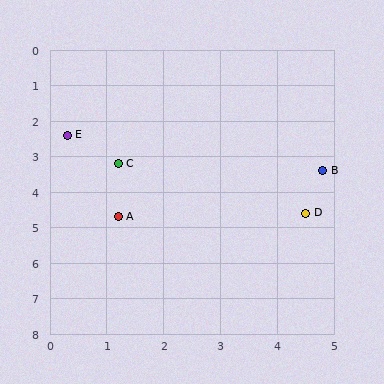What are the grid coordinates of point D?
Point D is at approximately (4.5, 4.6).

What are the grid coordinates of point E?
Point E is at approximately (0.3, 2.4).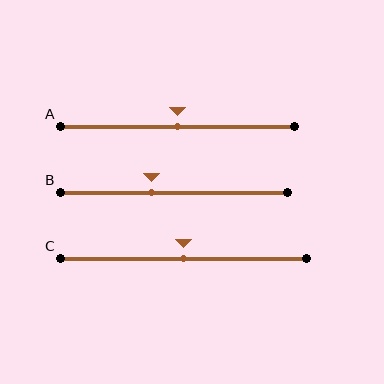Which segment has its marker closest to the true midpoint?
Segment A has its marker closest to the true midpoint.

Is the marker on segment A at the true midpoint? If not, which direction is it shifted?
Yes, the marker on segment A is at the true midpoint.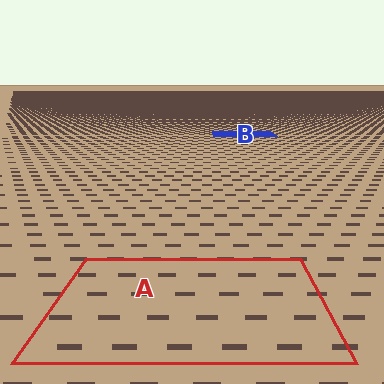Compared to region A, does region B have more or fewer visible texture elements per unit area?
Region B has more texture elements per unit area — they are packed more densely because it is farther away.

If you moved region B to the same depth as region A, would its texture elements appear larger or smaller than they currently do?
They would appear larger. At a closer depth, the same texture elements are projected at a bigger on-screen size.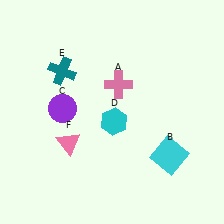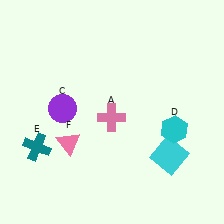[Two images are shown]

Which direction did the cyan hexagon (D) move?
The cyan hexagon (D) moved right.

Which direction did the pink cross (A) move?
The pink cross (A) moved down.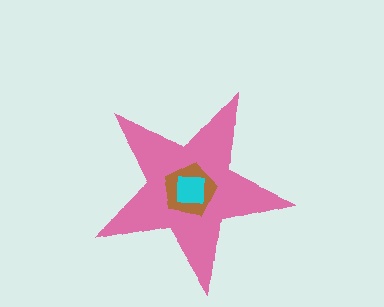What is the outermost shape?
The pink star.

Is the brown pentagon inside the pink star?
Yes.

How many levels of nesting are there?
3.